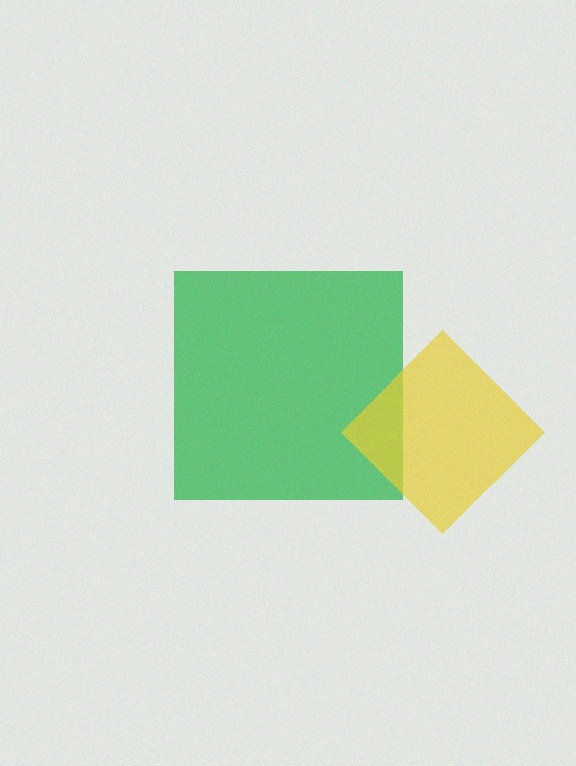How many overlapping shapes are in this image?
There are 2 overlapping shapes in the image.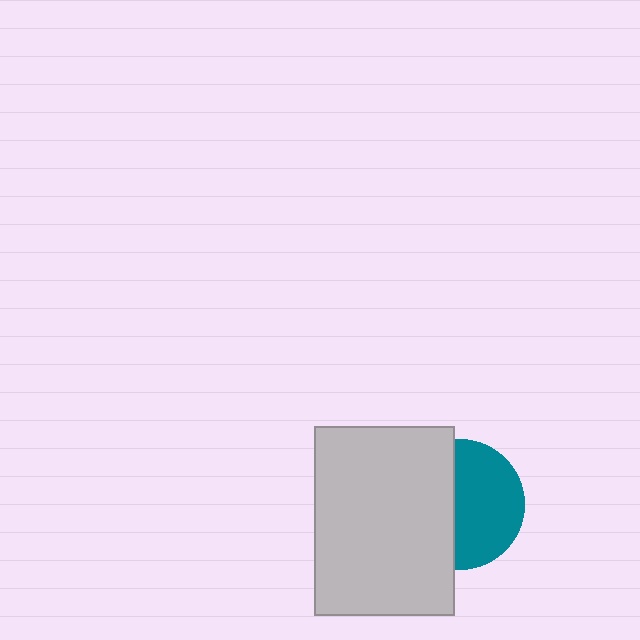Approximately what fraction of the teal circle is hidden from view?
Roughly 46% of the teal circle is hidden behind the light gray rectangle.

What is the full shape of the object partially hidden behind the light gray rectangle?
The partially hidden object is a teal circle.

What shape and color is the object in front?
The object in front is a light gray rectangle.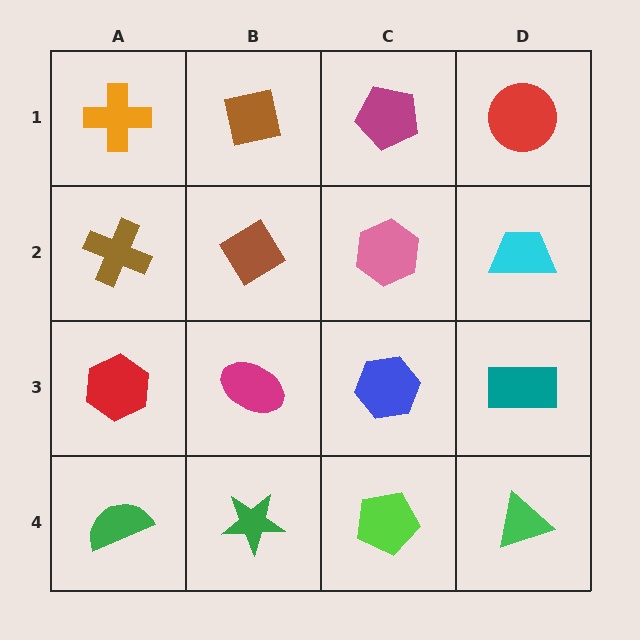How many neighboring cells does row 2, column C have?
4.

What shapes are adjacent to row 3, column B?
A brown diamond (row 2, column B), a green star (row 4, column B), a red hexagon (row 3, column A), a blue hexagon (row 3, column C).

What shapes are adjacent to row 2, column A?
An orange cross (row 1, column A), a red hexagon (row 3, column A), a brown diamond (row 2, column B).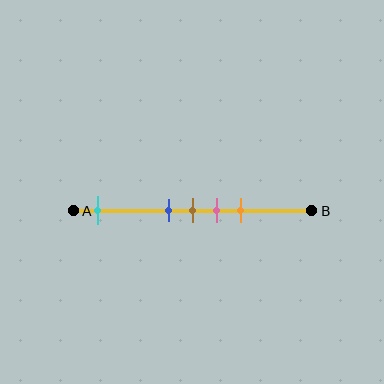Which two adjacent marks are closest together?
The blue and brown marks are the closest adjacent pair.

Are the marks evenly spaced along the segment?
No, the marks are not evenly spaced.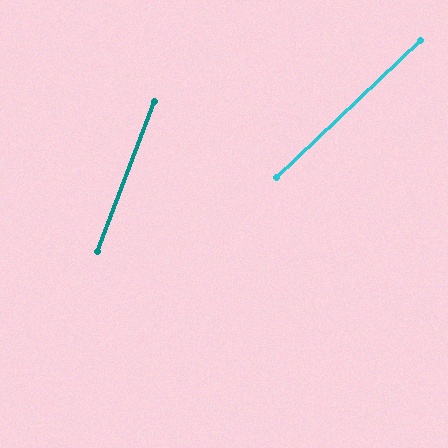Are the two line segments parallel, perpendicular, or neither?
Neither parallel nor perpendicular — they differ by about 26°.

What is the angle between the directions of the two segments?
Approximately 26 degrees.